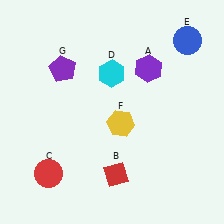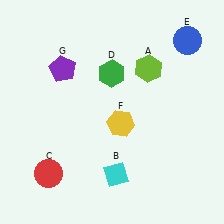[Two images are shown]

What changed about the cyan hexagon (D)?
In Image 1, D is cyan. In Image 2, it changed to green.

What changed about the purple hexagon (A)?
In Image 1, A is purple. In Image 2, it changed to lime.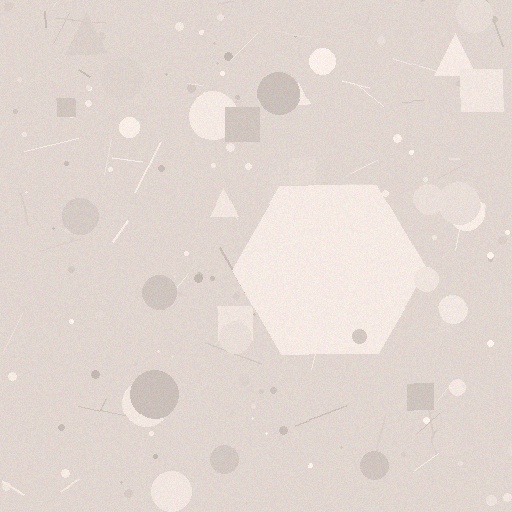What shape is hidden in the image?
A hexagon is hidden in the image.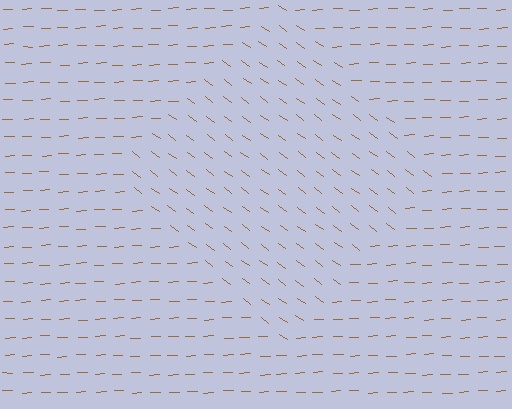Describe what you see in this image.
The image is filled with small brown line segments. A diamond region in the image has lines oriented differently from the surrounding lines, creating a visible texture boundary.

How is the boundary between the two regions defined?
The boundary is defined purely by a change in line orientation (approximately 39 degrees difference). All lines are the same color and thickness.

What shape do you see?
I see a diamond.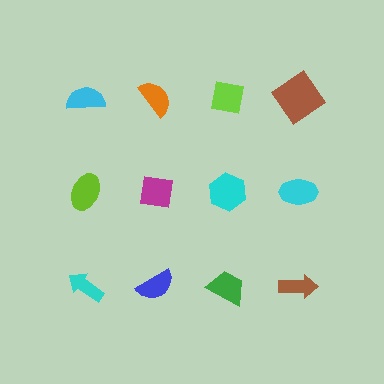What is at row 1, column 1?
A cyan semicircle.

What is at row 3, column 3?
A green trapezoid.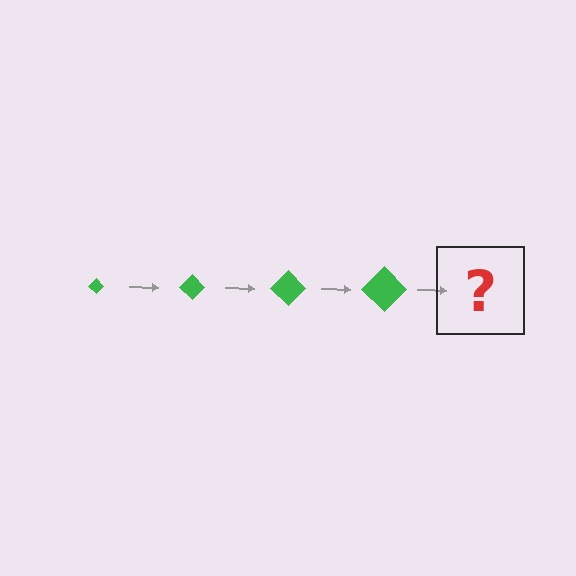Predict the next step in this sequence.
The next step is a green diamond, larger than the previous one.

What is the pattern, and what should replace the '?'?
The pattern is that the diamond gets progressively larger each step. The '?' should be a green diamond, larger than the previous one.